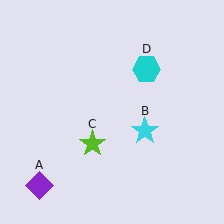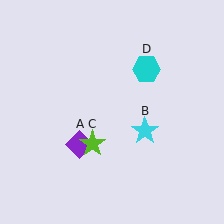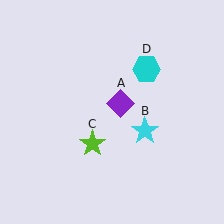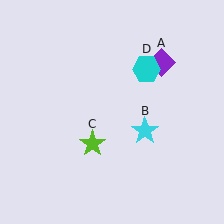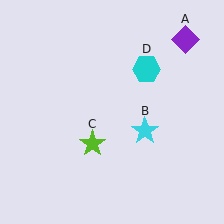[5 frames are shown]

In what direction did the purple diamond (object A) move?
The purple diamond (object A) moved up and to the right.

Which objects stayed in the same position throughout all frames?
Cyan star (object B) and lime star (object C) and cyan hexagon (object D) remained stationary.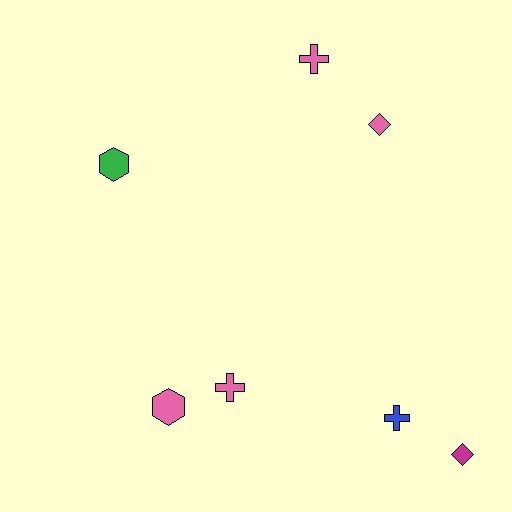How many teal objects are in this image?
There are no teal objects.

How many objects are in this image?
There are 7 objects.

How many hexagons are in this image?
There are 2 hexagons.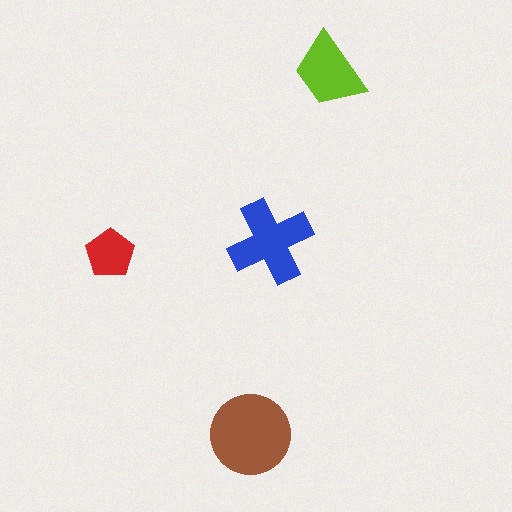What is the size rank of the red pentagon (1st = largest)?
4th.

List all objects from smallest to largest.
The red pentagon, the lime trapezoid, the blue cross, the brown circle.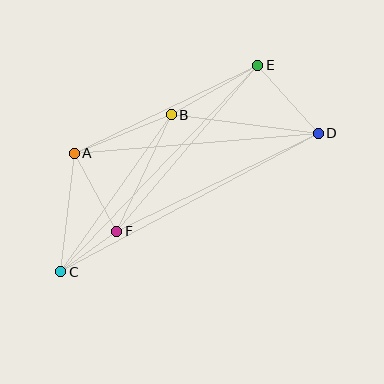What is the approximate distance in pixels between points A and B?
The distance between A and B is approximately 104 pixels.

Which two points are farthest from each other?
Points C and D are farthest from each other.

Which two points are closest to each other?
Points C and F are closest to each other.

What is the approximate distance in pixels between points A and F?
The distance between A and F is approximately 89 pixels.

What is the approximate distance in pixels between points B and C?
The distance between B and C is approximately 192 pixels.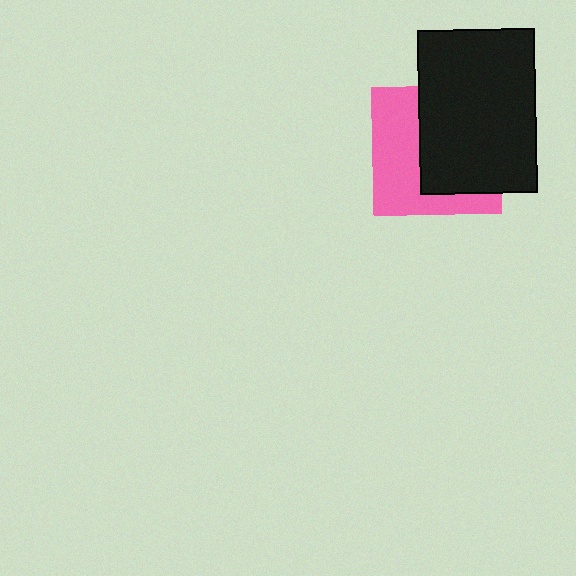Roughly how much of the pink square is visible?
About half of it is visible (roughly 46%).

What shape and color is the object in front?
The object in front is a black rectangle.